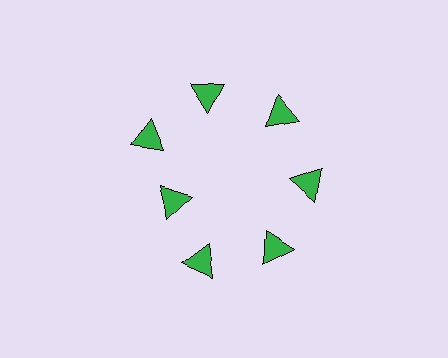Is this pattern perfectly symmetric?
No. The 7 green triangles are arranged in a ring, but one element near the 8 o'clock position is pulled inward toward the center, breaking the 7-fold rotational symmetry.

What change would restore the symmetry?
The symmetry would be restored by moving it outward, back onto the ring so that all 7 triangles sit at equal angles and equal distance from the center.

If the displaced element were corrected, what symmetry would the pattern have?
It would have 7-fold rotational symmetry — the pattern would map onto itself every 51 degrees.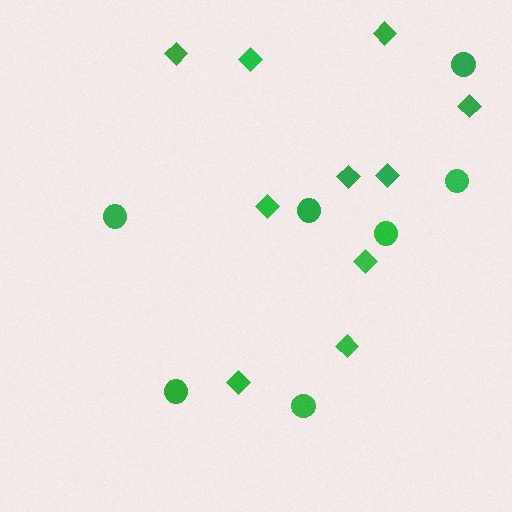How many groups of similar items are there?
There are 2 groups: one group of diamonds (10) and one group of circles (7).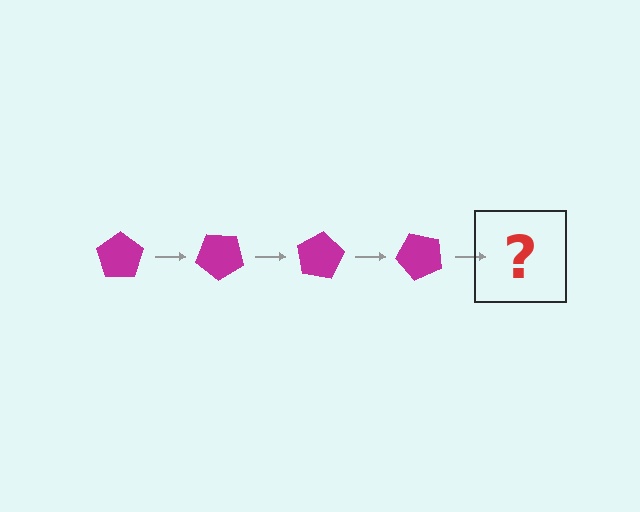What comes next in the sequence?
The next element should be a magenta pentagon rotated 160 degrees.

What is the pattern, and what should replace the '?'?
The pattern is that the pentagon rotates 40 degrees each step. The '?' should be a magenta pentagon rotated 160 degrees.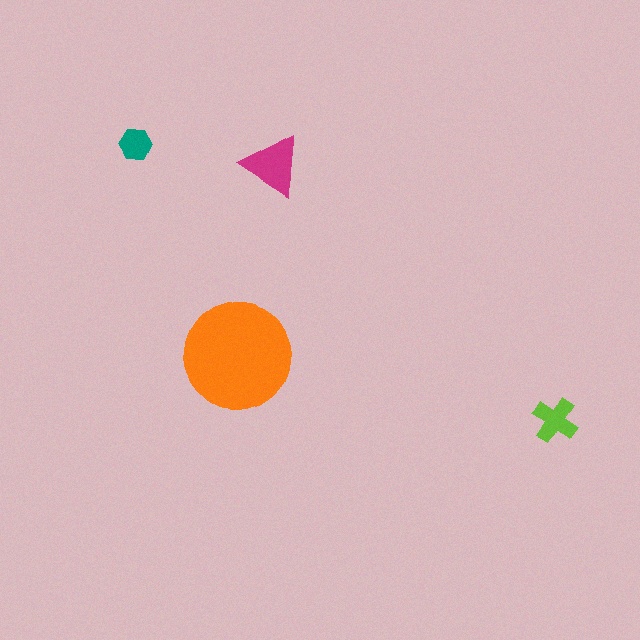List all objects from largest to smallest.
The orange circle, the magenta triangle, the lime cross, the teal hexagon.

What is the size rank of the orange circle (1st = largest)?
1st.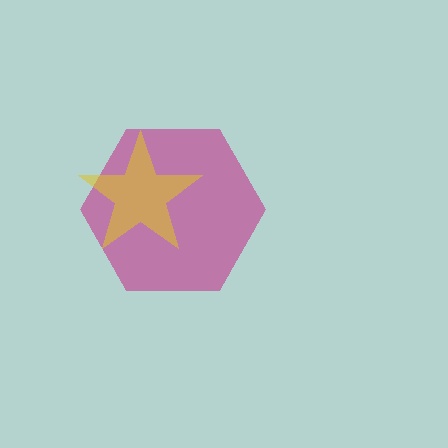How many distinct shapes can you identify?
There are 2 distinct shapes: a magenta hexagon, a yellow star.